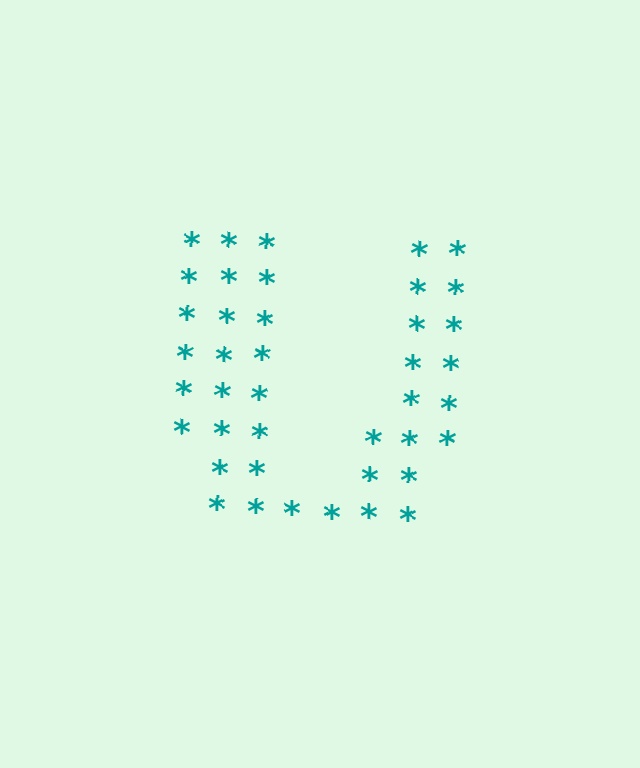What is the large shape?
The large shape is the letter U.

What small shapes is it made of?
It is made of small asterisks.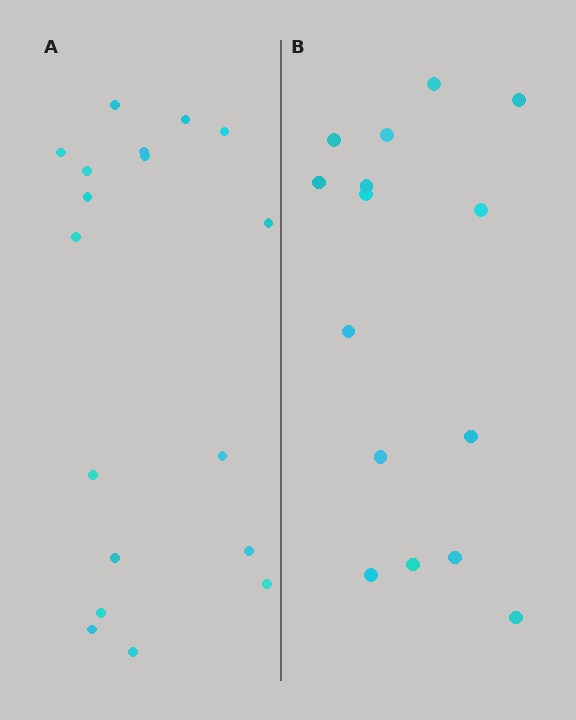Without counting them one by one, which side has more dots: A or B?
Region A (the left region) has more dots.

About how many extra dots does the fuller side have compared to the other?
Region A has just a few more — roughly 2 or 3 more dots than region B.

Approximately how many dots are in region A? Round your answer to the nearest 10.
About 20 dots. (The exact count is 18, which rounds to 20.)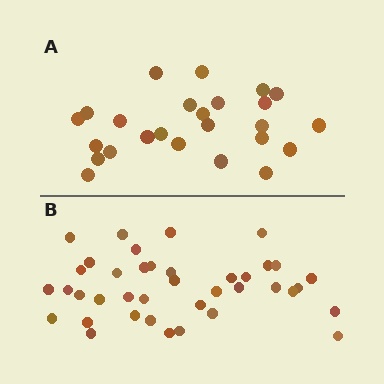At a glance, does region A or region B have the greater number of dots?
Region B (the bottom region) has more dots.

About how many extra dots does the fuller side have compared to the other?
Region B has approximately 15 more dots than region A.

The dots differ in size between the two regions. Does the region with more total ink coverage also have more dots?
No. Region A has more total ink coverage because its dots are larger, but region B actually contains more individual dots. Total area can be misleading — the number of items is what matters here.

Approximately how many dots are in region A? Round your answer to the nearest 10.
About 20 dots. (The exact count is 25, which rounds to 20.)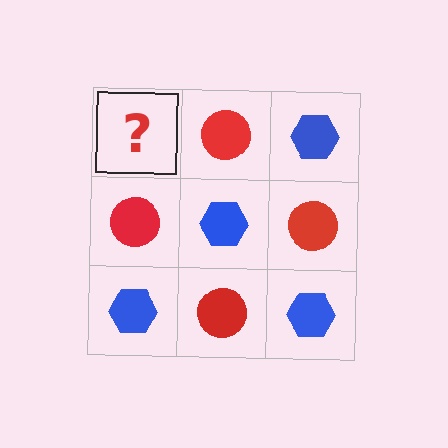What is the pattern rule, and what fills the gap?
The rule is that it alternates blue hexagon and red circle in a checkerboard pattern. The gap should be filled with a blue hexagon.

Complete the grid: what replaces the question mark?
The question mark should be replaced with a blue hexagon.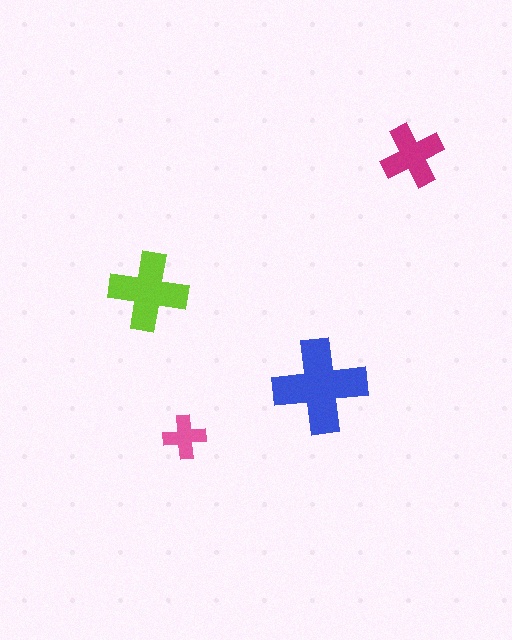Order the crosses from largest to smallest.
the blue one, the lime one, the magenta one, the pink one.